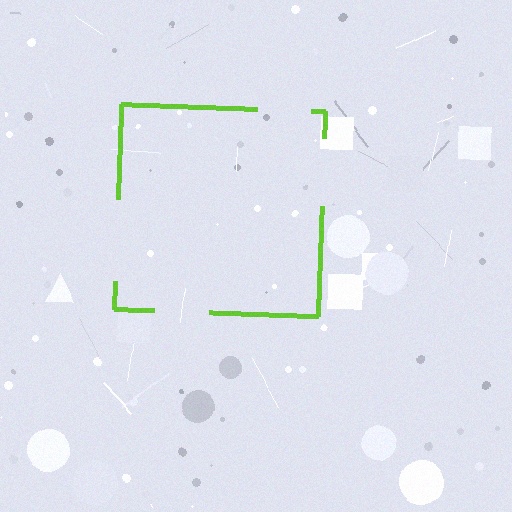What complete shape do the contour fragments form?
The contour fragments form a square.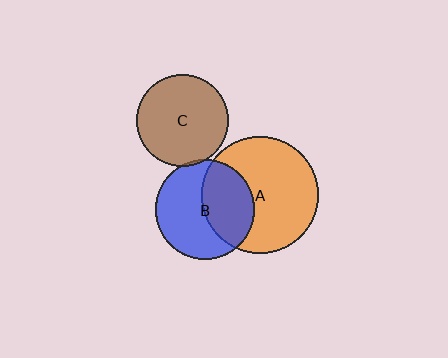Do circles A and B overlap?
Yes.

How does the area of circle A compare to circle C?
Approximately 1.6 times.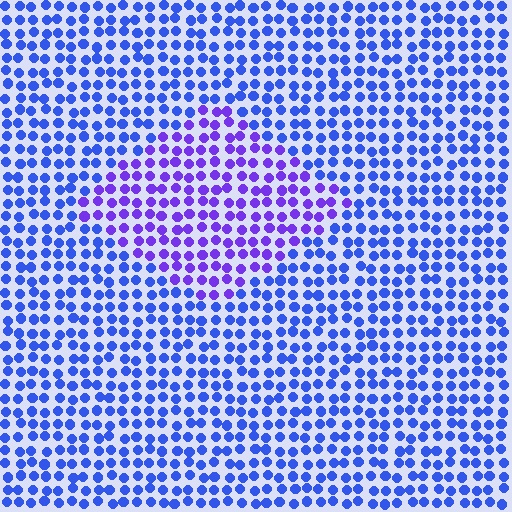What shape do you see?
I see a diamond.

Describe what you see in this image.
The image is filled with small blue elements in a uniform arrangement. A diamond-shaped region is visible where the elements are tinted to a slightly different hue, forming a subtle color boundary.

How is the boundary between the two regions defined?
The boundary is defined purely by a slight shift in hue (about 34 degrees). Spacing, size, and orientation are identical on both sides.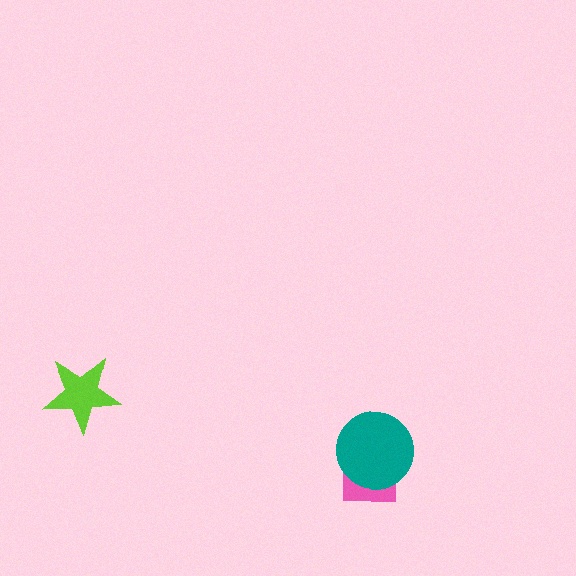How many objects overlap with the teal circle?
1 object overlaps with the teal circle.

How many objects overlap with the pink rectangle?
1 object overlaps with the pink rectangle.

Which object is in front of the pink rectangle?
The teal circle is in front of the pink rectangle.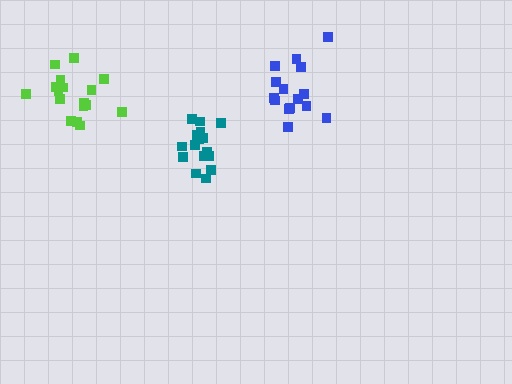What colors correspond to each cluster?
The clusters are colored: teal, lime, blue.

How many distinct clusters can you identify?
There are 3 distinct clusters.